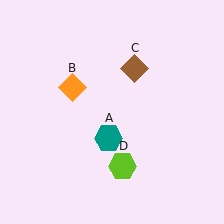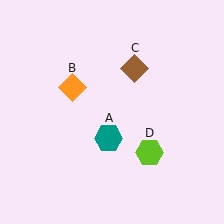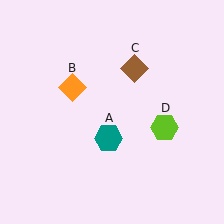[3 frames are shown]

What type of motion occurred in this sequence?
The lime hexagon (object D) rotated counterclockwise around the center of the scene.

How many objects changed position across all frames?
1 object changed position: lime hexagon (object D).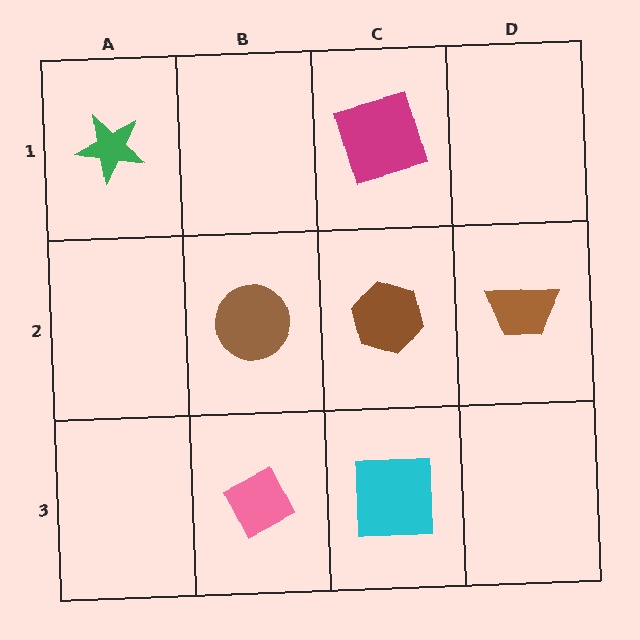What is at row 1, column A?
A green star.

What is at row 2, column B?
A brown circle.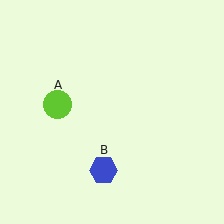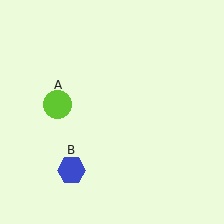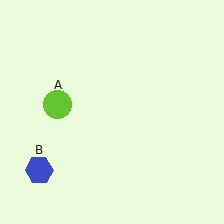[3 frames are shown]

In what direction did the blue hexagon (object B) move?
The blue hexagon (object B) moved left.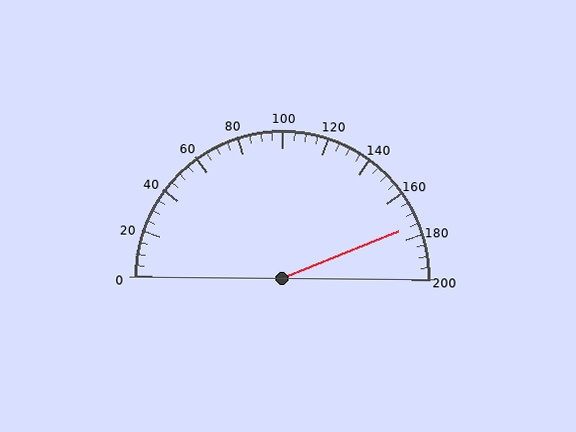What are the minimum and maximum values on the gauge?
The gauge ranges from 0 to 200.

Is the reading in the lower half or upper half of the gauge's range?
The reading is in the upper half of the range (0 to 200).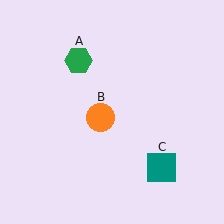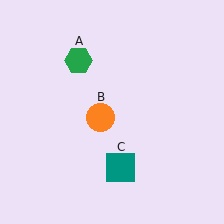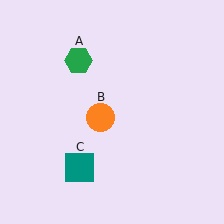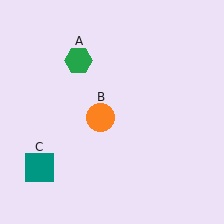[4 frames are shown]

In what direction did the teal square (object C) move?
The teal square (object C) moved left.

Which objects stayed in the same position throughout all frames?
Green hexagon (object A) and orange circle (object B) remained stationary.